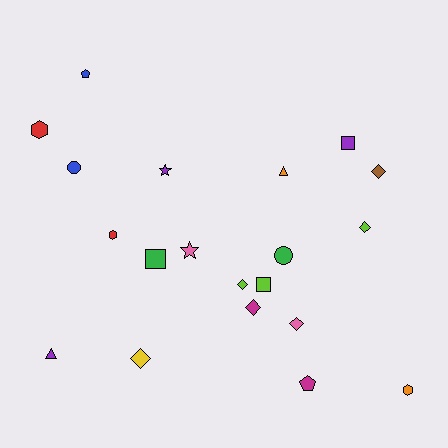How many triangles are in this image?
There are 2 triangles.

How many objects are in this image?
There are 20 objects.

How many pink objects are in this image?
There are 2 pink objects.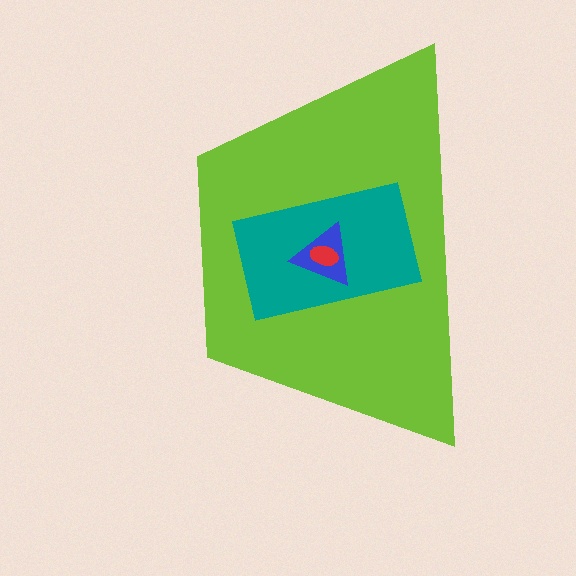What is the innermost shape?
The red ellipse.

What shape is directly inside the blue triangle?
The red ellipse.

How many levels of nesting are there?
4.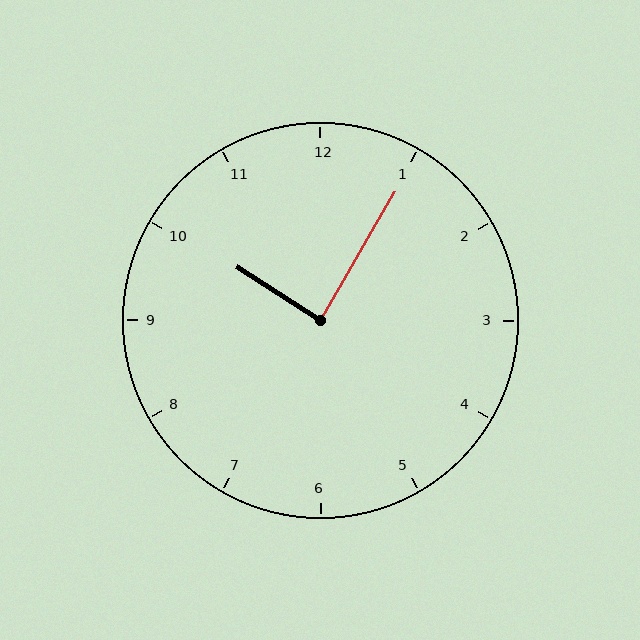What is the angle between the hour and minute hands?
Approximately 88 degrees.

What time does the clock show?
10:05.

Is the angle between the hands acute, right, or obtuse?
It is right.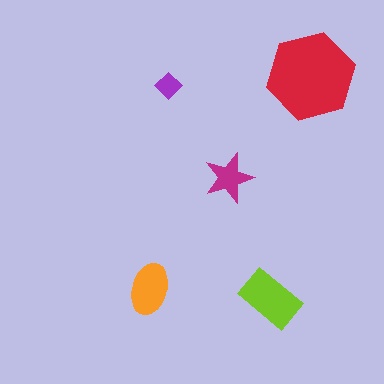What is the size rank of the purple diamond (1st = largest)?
5th.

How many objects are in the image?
There are 5 objects in the image.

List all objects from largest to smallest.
The red hexagon, the lime rectangle, the orange ellipse, the magenta star, the purple diamond.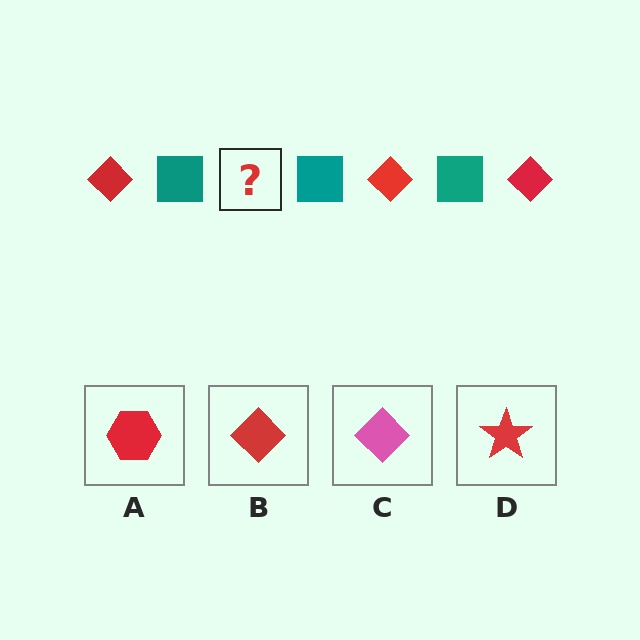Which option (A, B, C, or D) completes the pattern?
B.